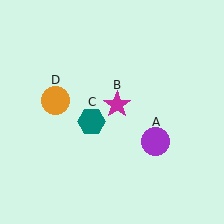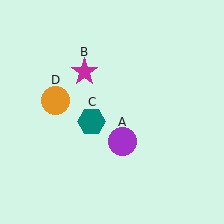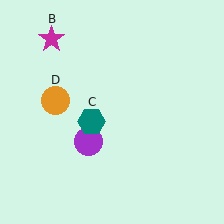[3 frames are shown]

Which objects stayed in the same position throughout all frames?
Teal hexagon (object C) and orange circle (object D) remained stationary.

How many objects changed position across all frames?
2 objects changed position: purple circle (object A), magenta star (object B).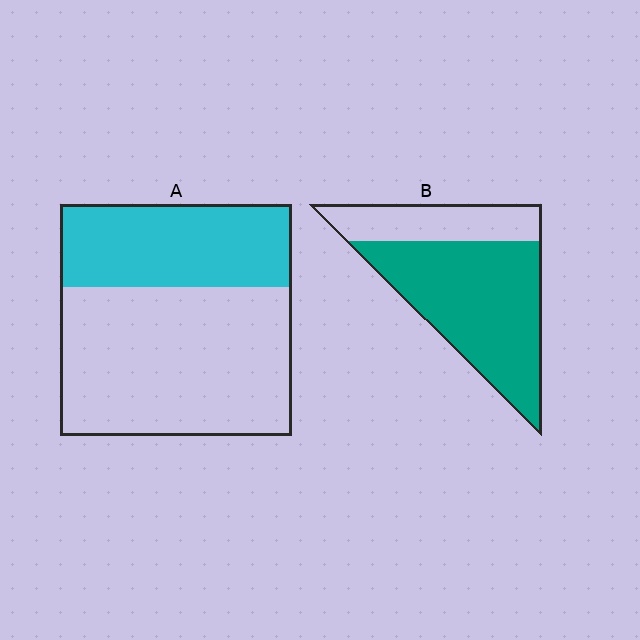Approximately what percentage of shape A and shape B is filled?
A is approximately 35% and B is approximately 70%.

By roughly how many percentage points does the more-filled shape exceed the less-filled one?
By roughly 35 percentage points (B over A).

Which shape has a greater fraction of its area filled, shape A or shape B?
Shape B.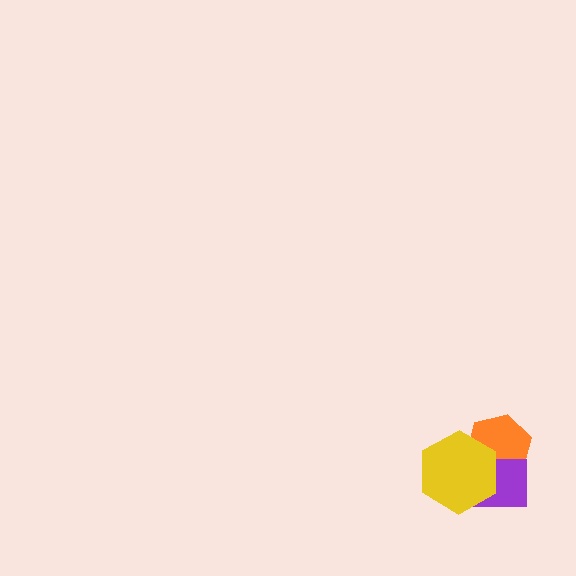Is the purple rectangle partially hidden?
Yes, it is partially covered by another shape.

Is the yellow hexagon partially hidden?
No, no other shape covers it.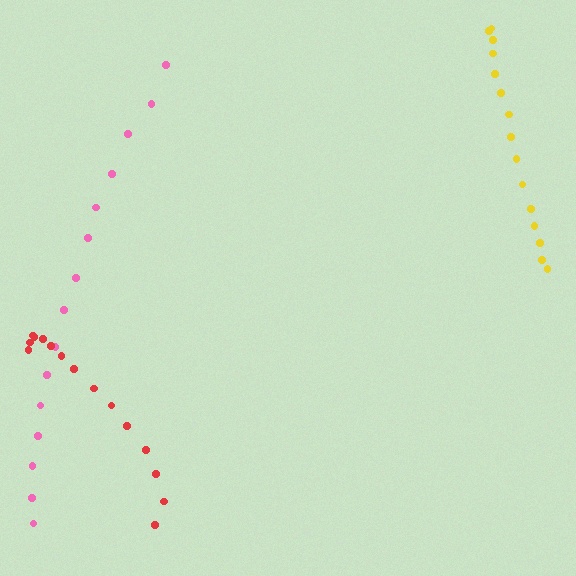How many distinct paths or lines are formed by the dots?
There are 3 distinct paths.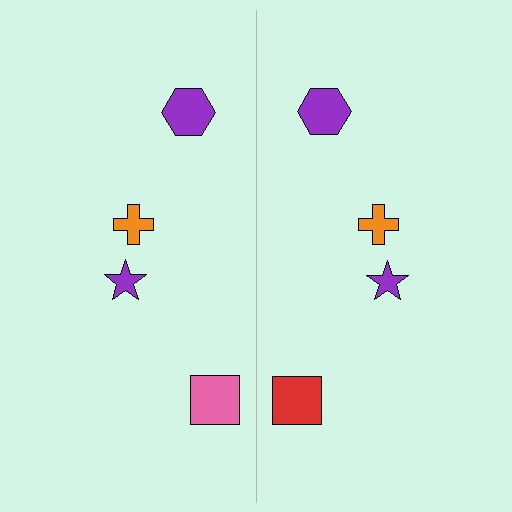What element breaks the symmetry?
The red square on the right side breaks the symmetry — its mirror counterpart is pink.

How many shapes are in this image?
There are 8 shapes in this image.